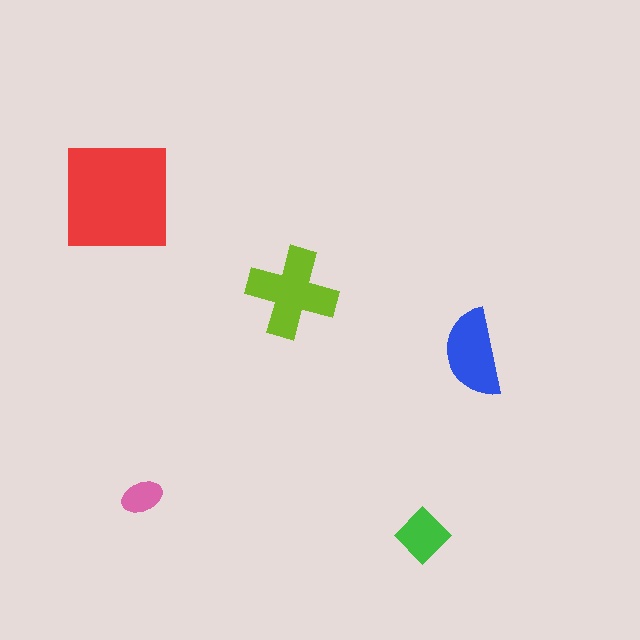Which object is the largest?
The red square.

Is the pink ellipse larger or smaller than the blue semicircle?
Smaller.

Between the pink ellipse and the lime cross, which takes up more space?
The lime cross.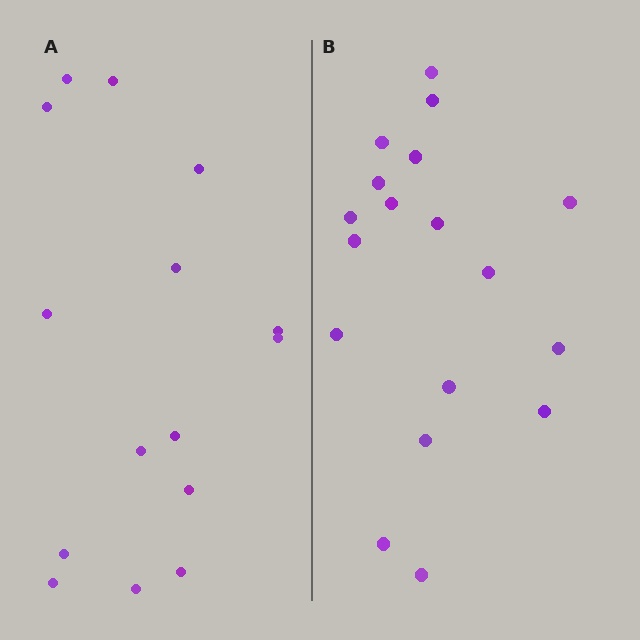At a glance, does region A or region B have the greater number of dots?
Region B (the right region) has more dots.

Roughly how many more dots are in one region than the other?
Region B has just a few more — roughly 2 or 3 more dots than region A.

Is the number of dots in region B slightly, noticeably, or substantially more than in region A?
Region B has only slightly more — the two regions are fairly close. The ratio is roughly 1.2 to 1.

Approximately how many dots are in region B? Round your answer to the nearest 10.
About 20 dots. (The exact count is 18, which rounds to 20.)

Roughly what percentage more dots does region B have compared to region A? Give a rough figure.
About 20% more.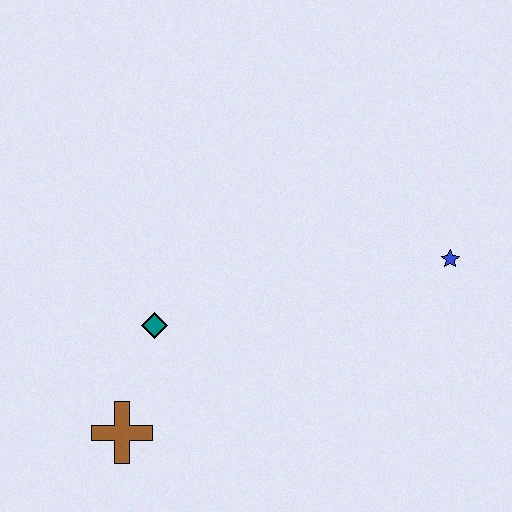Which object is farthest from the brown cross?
The blue star is farthest from the brown cross.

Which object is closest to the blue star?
The teal diamond is closest to the blue star.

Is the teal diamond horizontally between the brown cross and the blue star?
Yes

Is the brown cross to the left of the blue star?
Yes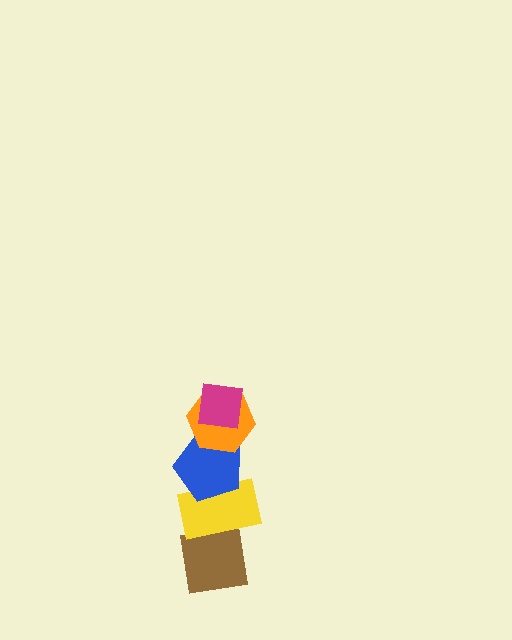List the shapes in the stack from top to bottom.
From top to bottom: the magenta square, the orange hexagon, the blue pentagon, the yellow rectangle, the brown square.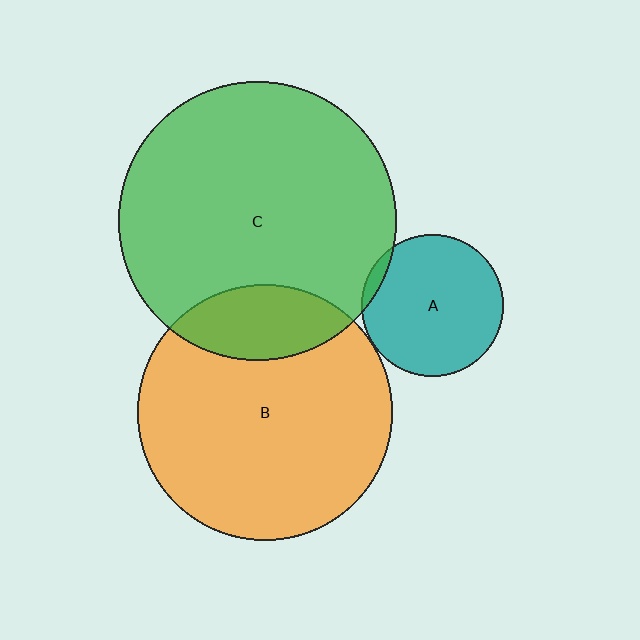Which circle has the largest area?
Circle C (green).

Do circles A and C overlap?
Yes.